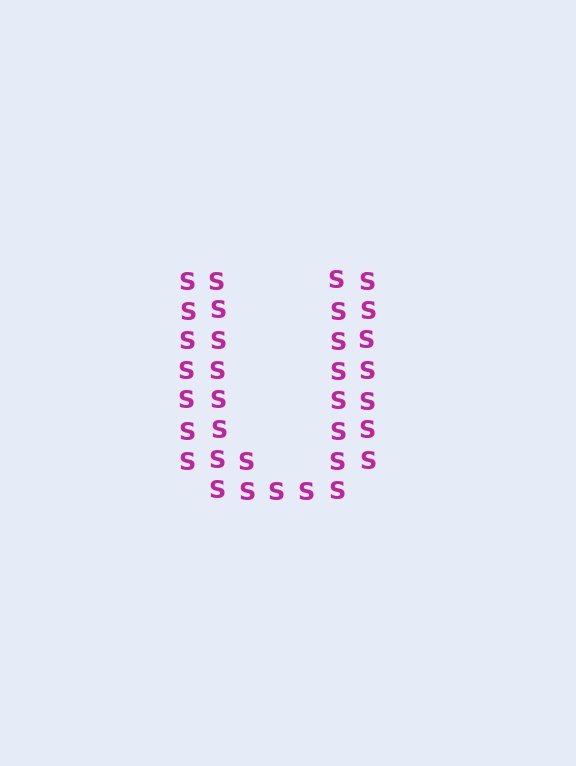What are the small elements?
The small elements are letter S's.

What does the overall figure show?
The overall figure shows the letter U.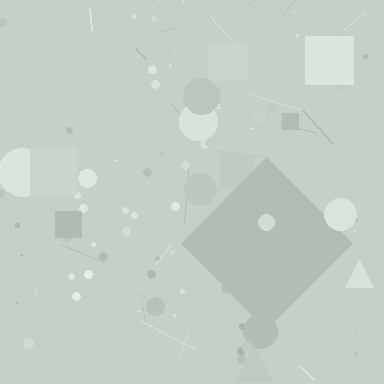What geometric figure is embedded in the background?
A diamond is embedded in the background.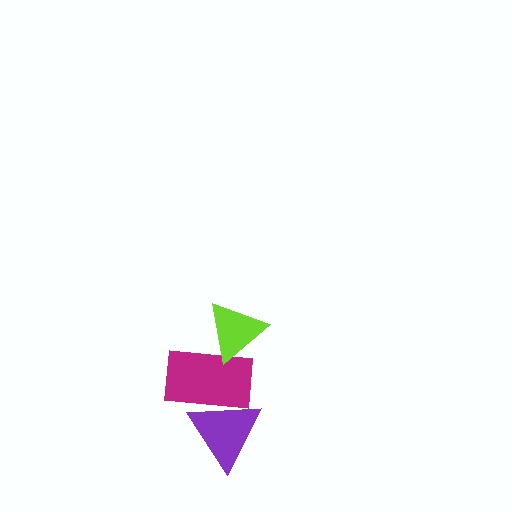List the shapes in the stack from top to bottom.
From top to bottom: the lime triangle, the magenta rectangle, the purple triangle.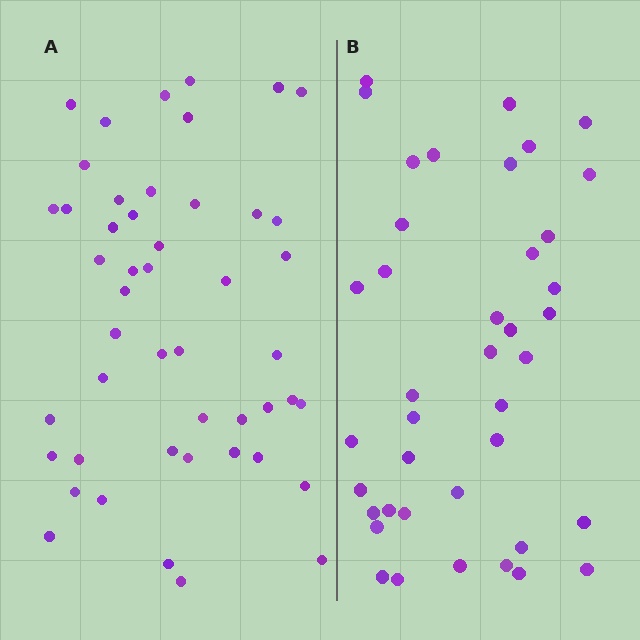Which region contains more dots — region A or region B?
Region A (the left region) has more dots.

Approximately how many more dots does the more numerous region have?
Region A has roughly 8 or so more dots than region B.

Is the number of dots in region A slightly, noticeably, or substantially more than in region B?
Region A has only slightly more — the two regions are fairly close. The ratio is roughly 1.2 to 1.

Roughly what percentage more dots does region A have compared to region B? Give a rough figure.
About 20% more.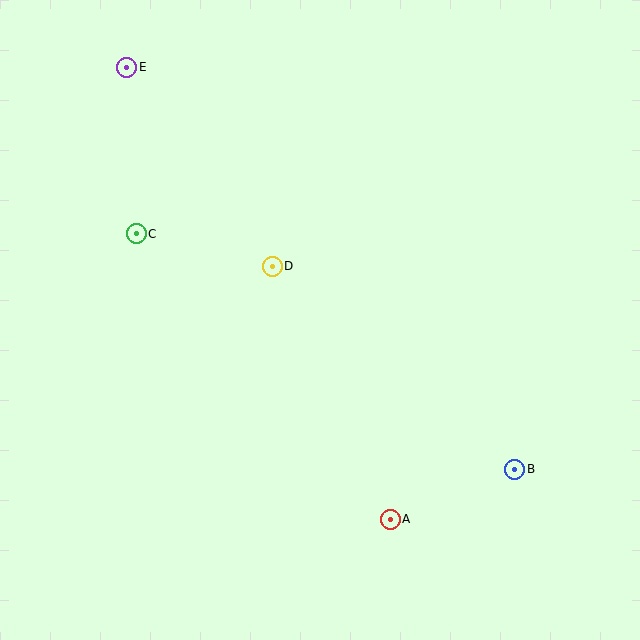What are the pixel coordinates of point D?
Point D is at (272, 266).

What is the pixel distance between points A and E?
The distance between A and E is 523 pixels.